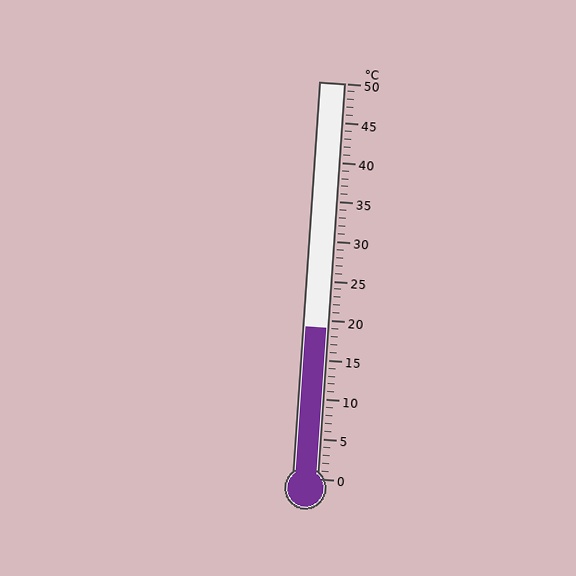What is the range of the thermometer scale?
The thermometer scale ranges from 0°C to 50°C.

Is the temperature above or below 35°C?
The temperature is below 35°C.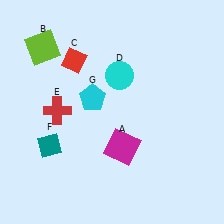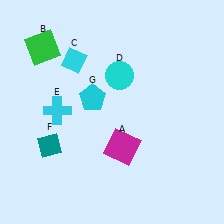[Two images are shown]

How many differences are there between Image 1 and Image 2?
There are 3 differences between the two images.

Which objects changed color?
B changed from lime to green. C changed from red to cyan. E changed from red to cyan.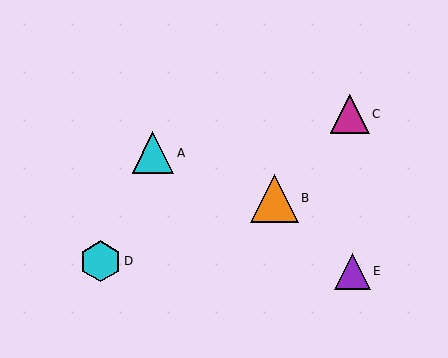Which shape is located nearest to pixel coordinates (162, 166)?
The cyan triangle (labeled A) at (153, 153) is nearest to that location.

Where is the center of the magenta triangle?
The center of the magenta triangle is at (350, 114).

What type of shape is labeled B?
Shape B is an orange triangle.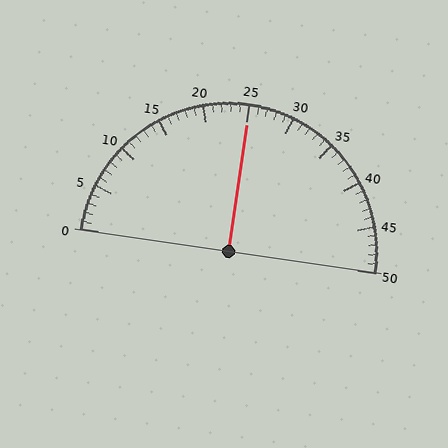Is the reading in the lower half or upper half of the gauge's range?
The reading is in the upper half of the range (0 to 50).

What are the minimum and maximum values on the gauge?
The gauge ranges from 0 to 50.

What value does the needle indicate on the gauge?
The needle indicates approximately 25.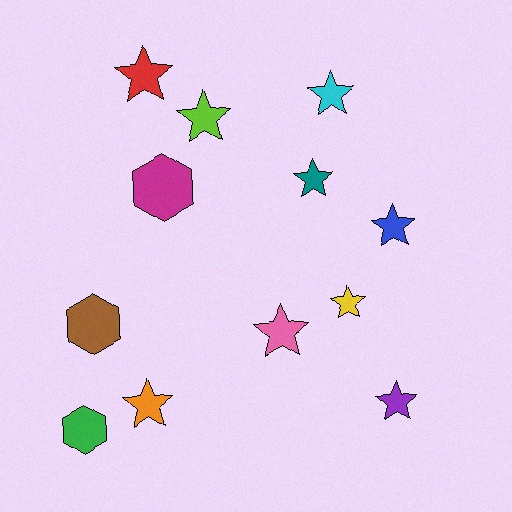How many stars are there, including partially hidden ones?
There are 9 stars.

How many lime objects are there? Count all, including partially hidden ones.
There is 1 lime object.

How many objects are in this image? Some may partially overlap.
There are 12 objects.